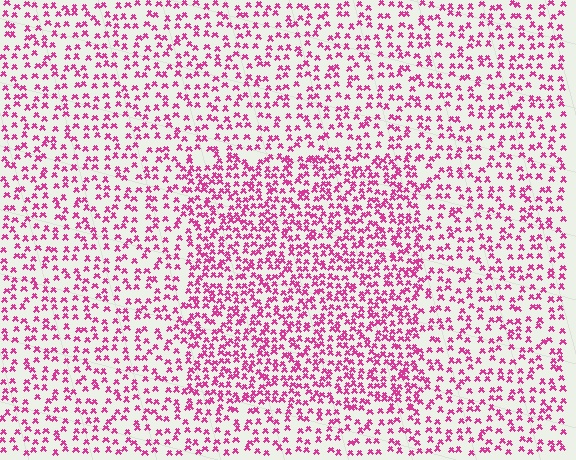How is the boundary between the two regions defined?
The boundary is defined by a change in element density (approximately 1.7x ratio). All elements are the same color, size, and shape.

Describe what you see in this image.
The image contains small magenta elements arranged at two different densities. A rectangle-shaped region is visible where the elements are more densely packed than the surrounding area.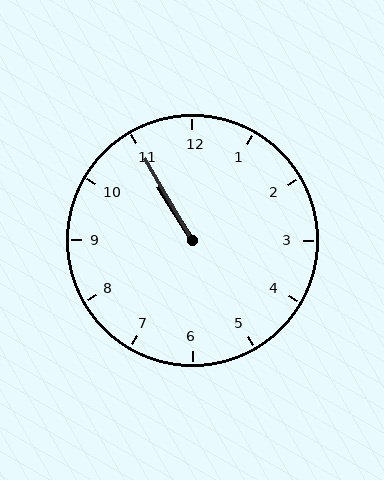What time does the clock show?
10:55.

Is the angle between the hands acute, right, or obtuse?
It is acute.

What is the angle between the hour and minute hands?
Approximately 2 degrees.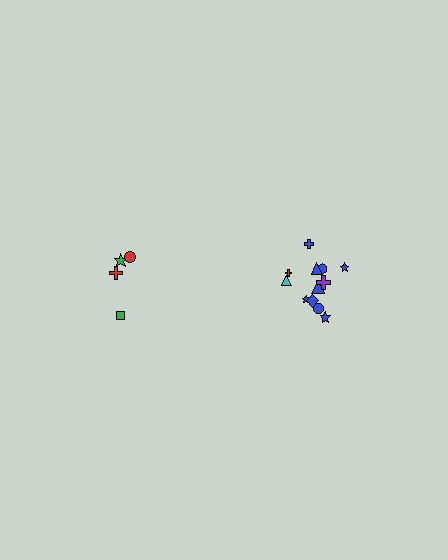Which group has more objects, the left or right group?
The right group.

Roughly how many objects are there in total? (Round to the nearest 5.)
Roughly 15 objects in total.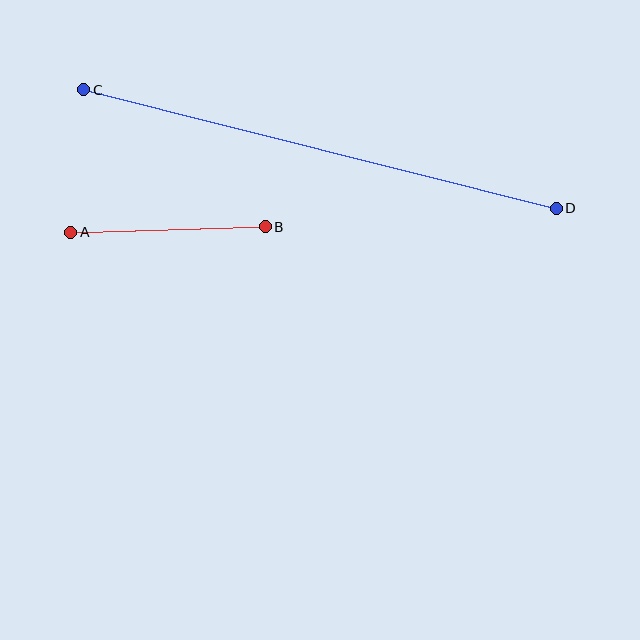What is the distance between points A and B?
The distance is approximately 194 pixels.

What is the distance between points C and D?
The distance is approximately 487 pixels.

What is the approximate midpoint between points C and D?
The midpoint is at approximately (320, 149) pixels.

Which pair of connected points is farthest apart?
Points C and D are farthest apart.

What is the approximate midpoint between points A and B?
The midpoint is at approximately (168, 229) pixels.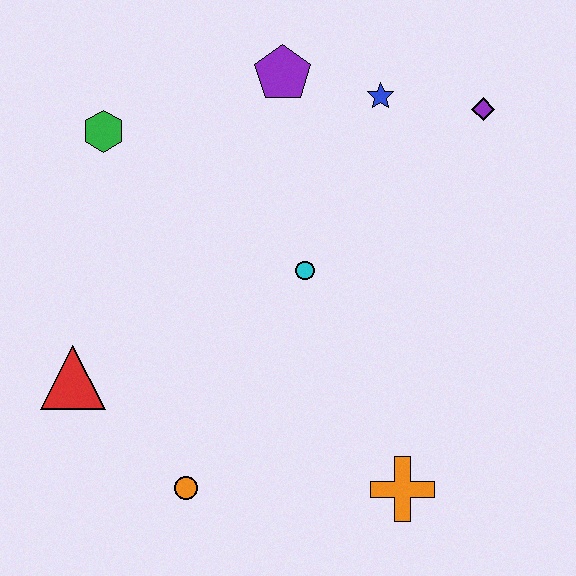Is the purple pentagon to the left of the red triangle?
No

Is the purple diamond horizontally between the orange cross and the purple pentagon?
No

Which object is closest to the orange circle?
The red triangle is closest to the orange circle.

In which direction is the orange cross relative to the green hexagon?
The orange cross is below the green hexagon.